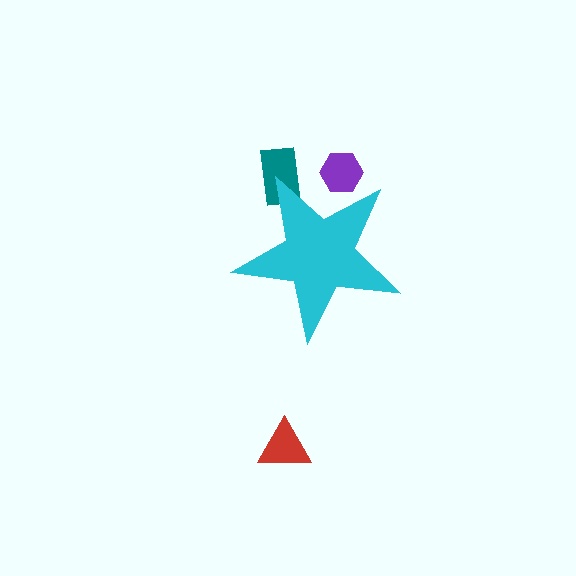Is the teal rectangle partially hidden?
Yes, the teal rectangle is partially hidden behind the cyan star.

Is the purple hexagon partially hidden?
Yes, the purple hexagon is partially hidden behind the cyan star.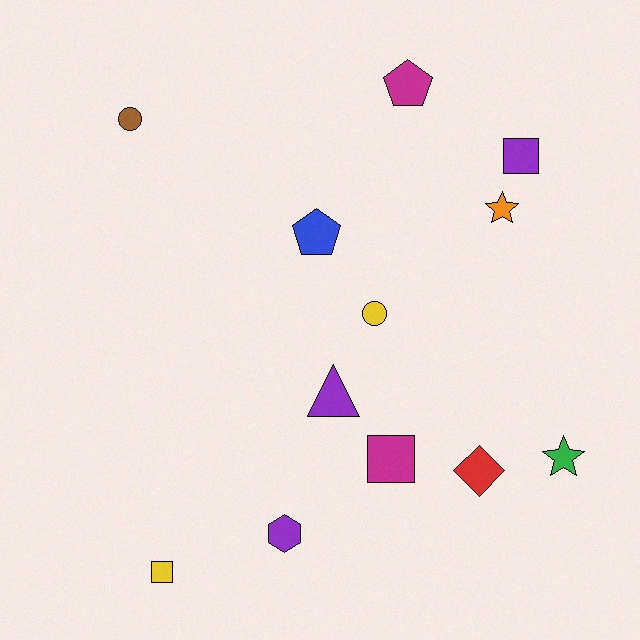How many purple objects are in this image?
There are 3 purple objects.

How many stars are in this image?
There are 2 stars.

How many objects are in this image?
There are 12 objects.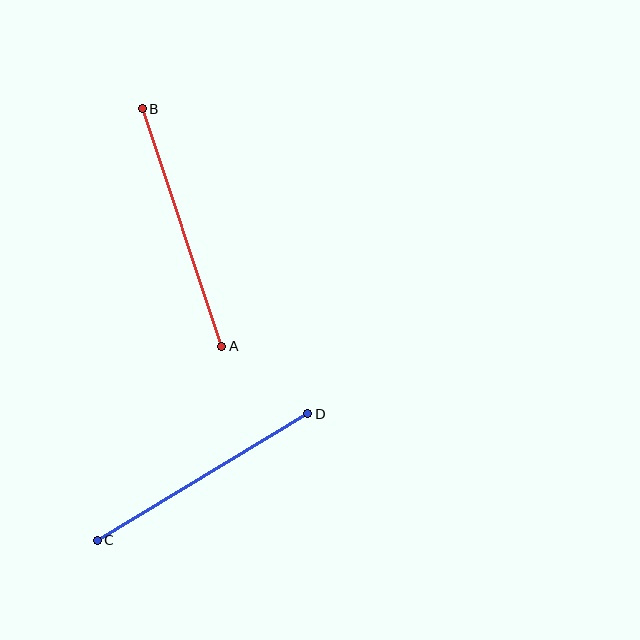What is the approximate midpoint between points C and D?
The midpoint is at approximately (202, 477) pixels.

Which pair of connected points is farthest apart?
Points A and B are farthest apart.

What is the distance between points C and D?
The distance is approximately 246 pixels.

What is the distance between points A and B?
The distance is approximately 250 pixels.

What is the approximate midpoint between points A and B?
The midpoint is at approximately (182, 228) pixels.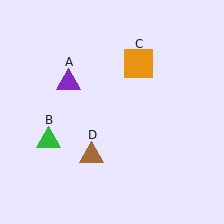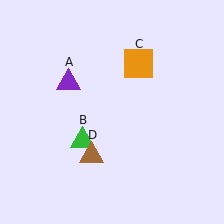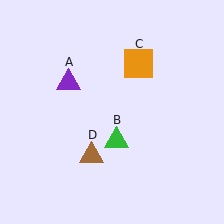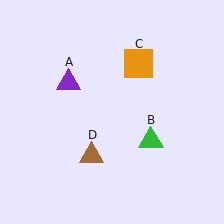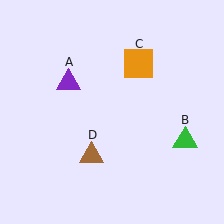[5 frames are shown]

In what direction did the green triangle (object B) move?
The green triangle (object B) moved right.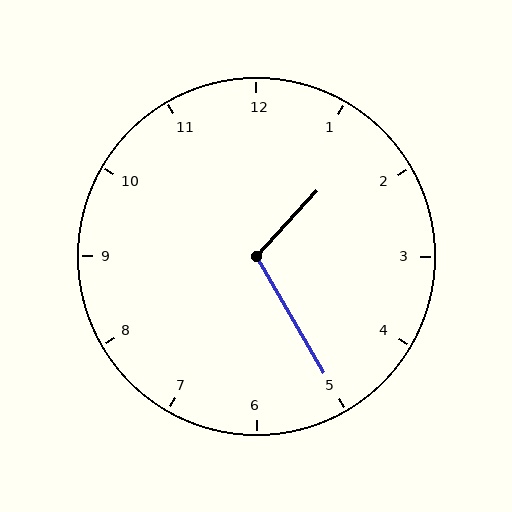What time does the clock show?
1:25.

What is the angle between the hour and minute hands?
Approximately 108 degrees.